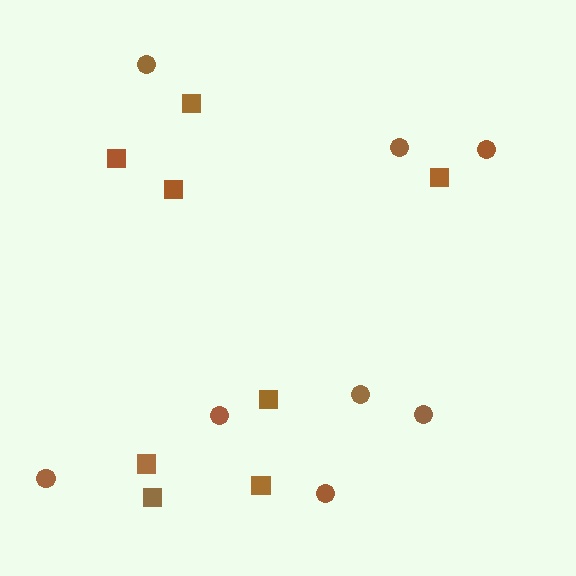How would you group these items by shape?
There are 2 groups: one group of squares (8) and one group of circles (8).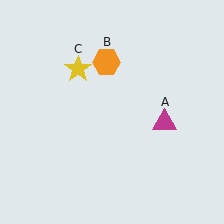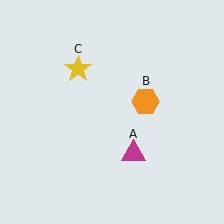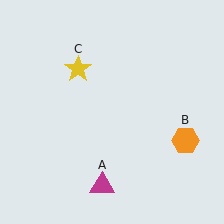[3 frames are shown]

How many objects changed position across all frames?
2 objects changed position: magenta triangle (object A), orange hexagon (object B).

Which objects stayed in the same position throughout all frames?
Yellow star (object C) remained stationary.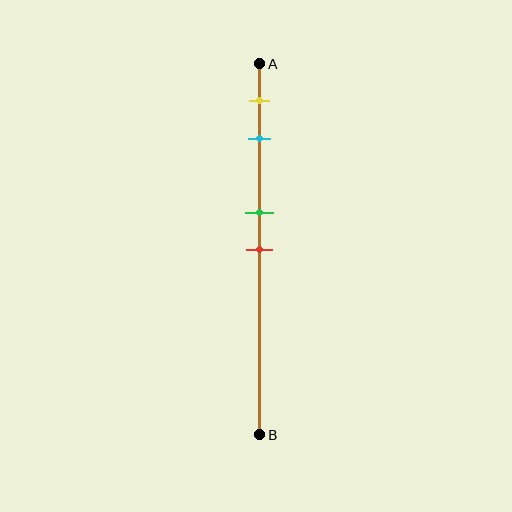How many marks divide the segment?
There are 4 marks dividing the segment.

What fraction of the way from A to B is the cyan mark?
The cyan mark is approximately 20% (0.2) of the way from A to B.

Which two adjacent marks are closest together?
The green and red marks are the closest adjacent pair.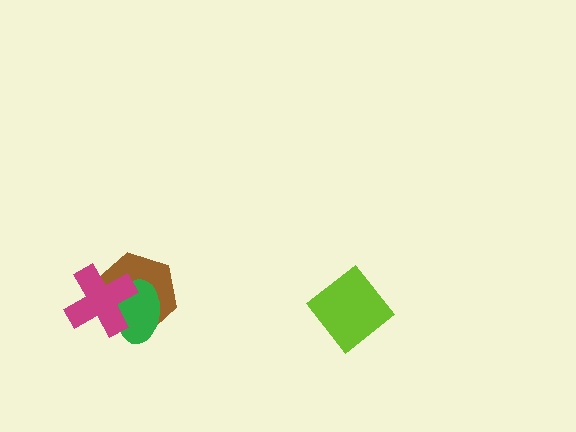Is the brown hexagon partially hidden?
Yes, it is partially covered by another shape.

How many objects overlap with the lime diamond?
0 objects overlap with the lime diamond.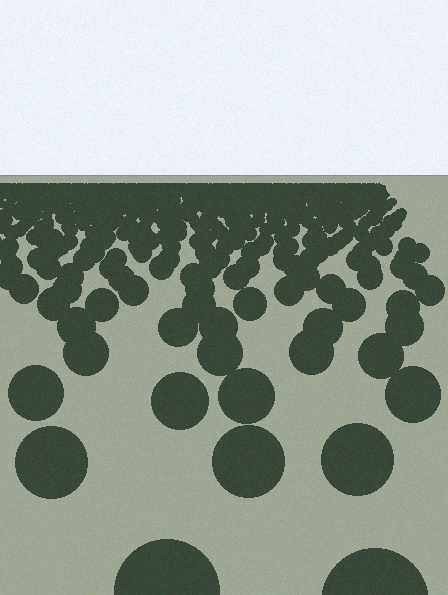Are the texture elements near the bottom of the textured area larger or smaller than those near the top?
Larger. Near the bottom, elements are closer to the viewer and appear at a bigger on-screen size.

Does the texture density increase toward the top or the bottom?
Density increases toward the top.